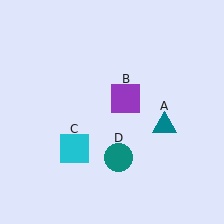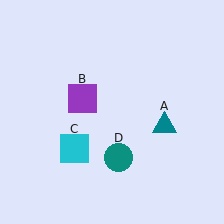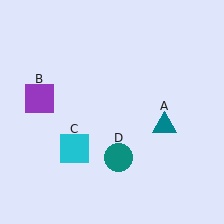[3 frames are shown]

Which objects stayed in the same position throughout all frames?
Teal triangle (object A) and cyan square (object C) and teal circle (object D) remained stationary.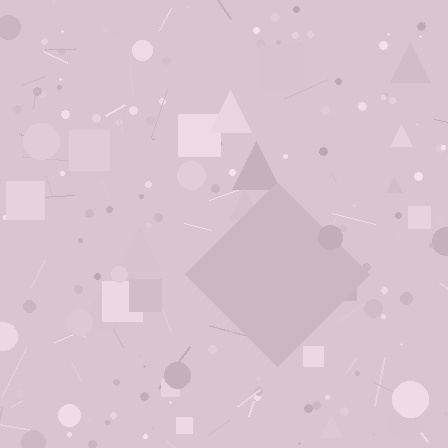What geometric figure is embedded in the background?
A diamond is embedded in the background.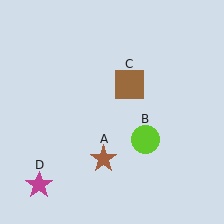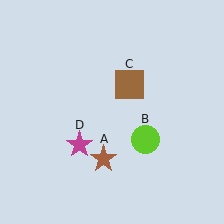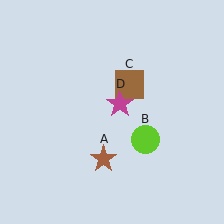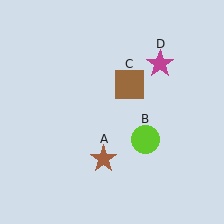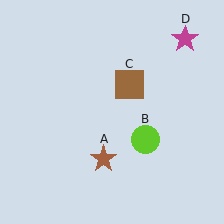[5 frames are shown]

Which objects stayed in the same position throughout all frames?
Brown star (object A) and lime circle (object B) and brown square (object C) remained stationary.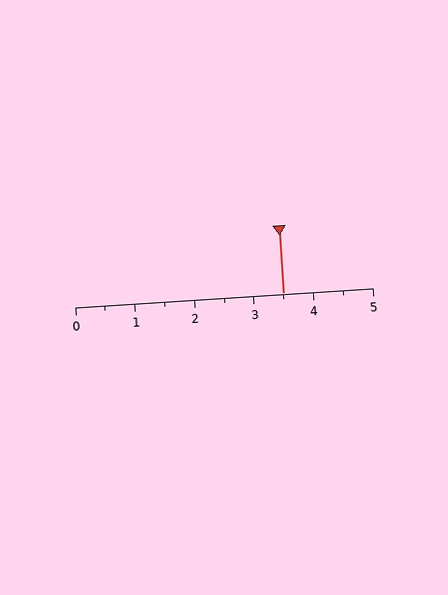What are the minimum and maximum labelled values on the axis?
The axis runs from 0 to 5.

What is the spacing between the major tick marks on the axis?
The major ticks are spaced 1 apart.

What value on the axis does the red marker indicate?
The marker indicates approximately 3.5.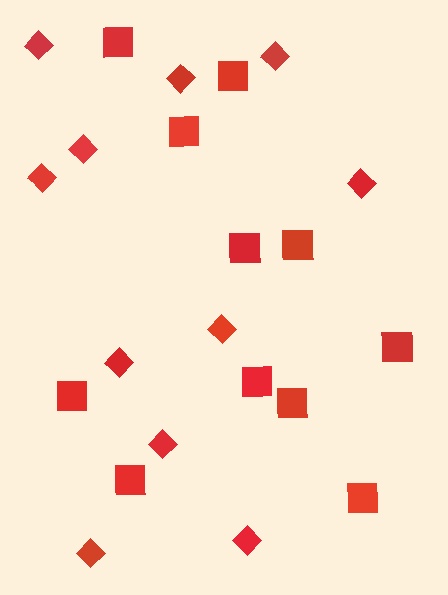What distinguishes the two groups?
There are 2 groups: one group of squares (11) and one group of diamonds (11).